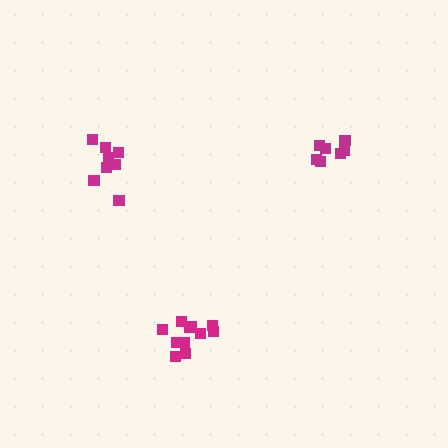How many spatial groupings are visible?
There are 3 spatial groupings.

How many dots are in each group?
Group 1: 11 dots, Group 2: 7 dots, Group 3: 8 dots (26 total).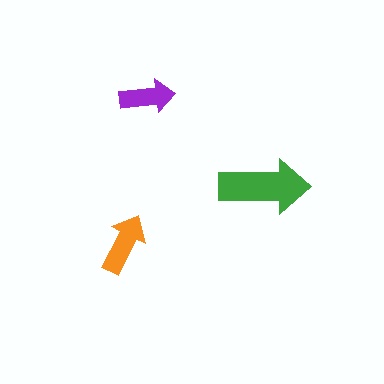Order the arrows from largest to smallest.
the green one, the orange one, the purple one.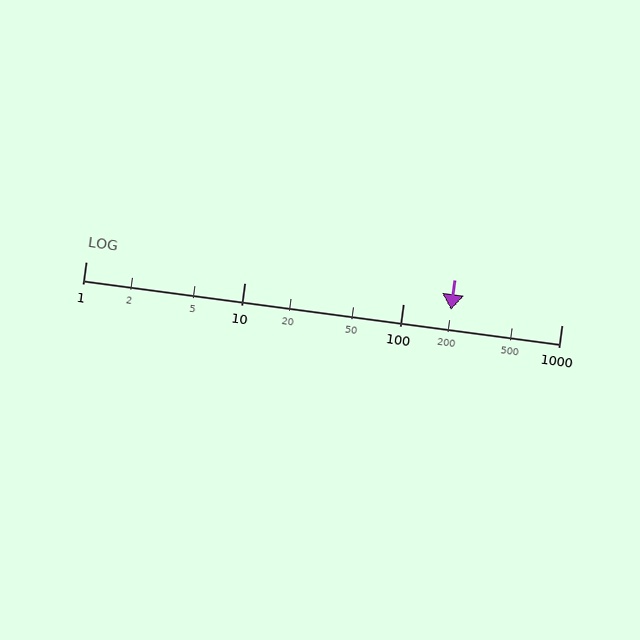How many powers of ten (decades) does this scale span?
The scale spans 3 decades, from 1 to 1000.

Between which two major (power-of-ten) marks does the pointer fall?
The pointer is between 100 and 1000.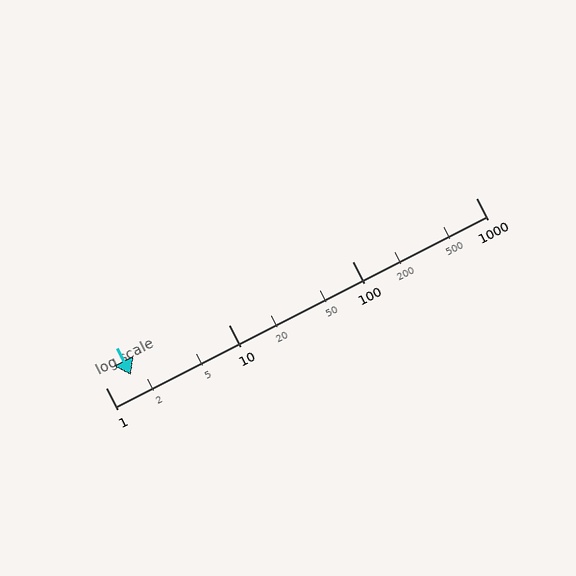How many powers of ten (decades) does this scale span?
The scale spans 3 decades, from 1 to 1000.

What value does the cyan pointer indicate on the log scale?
The pointer indicates approximately 1.6.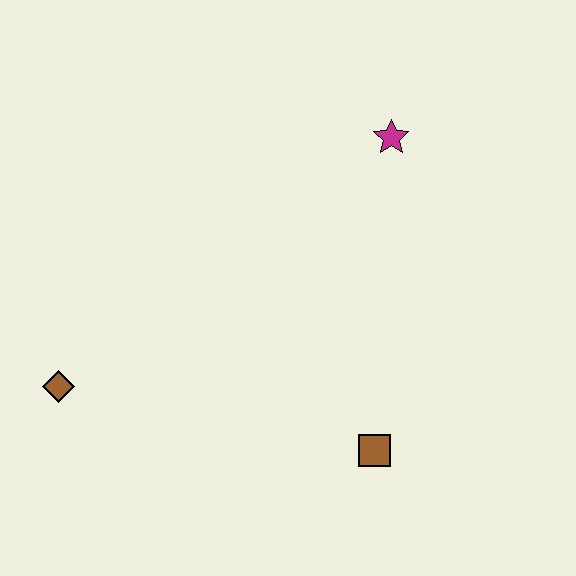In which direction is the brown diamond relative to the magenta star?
The brown diamond is to the left of the magenta star.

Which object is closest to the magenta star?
The brown square is closest to the magenta star.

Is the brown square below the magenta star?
Yes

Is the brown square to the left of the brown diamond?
No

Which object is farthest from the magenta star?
The brown diamond is farthest from the magenta star.